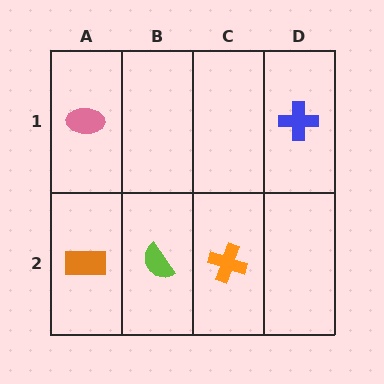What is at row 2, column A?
An orange rectangle.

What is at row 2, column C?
An orange cross.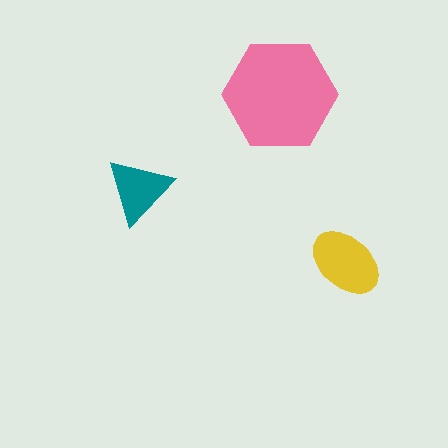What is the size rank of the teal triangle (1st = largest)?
3rd.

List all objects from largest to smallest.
The pink hexagon, the yellow ellipse, the teal triangle.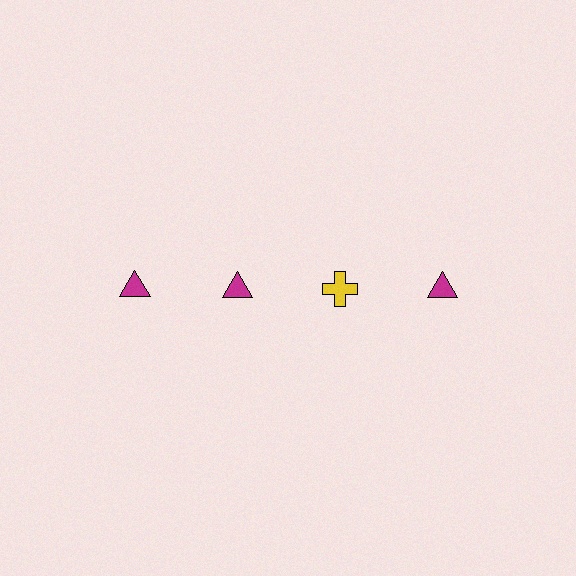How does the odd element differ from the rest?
It differs in both color (yellow instead of magenta) and shape (cross instead of triangle).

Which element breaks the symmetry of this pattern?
The yellow cross in the top row, center column breaks the symmetry. All other shapes are magenta triangles.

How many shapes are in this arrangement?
There are 4 shapes arranged in a grid pattern.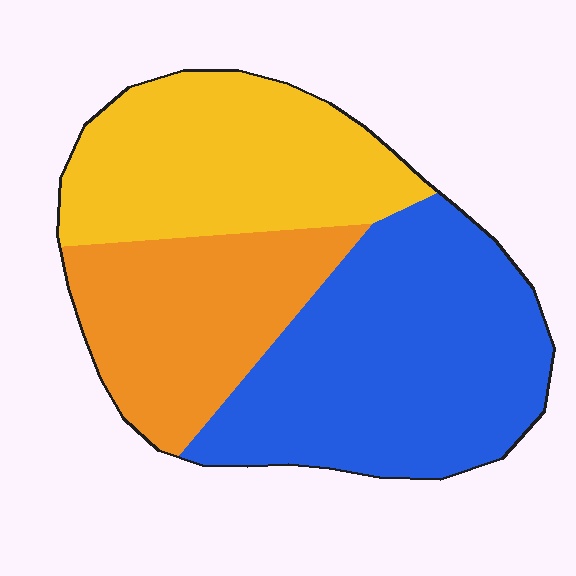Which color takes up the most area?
Blue, at roughly 45%.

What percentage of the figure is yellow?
Yellow covers 31% of the figure.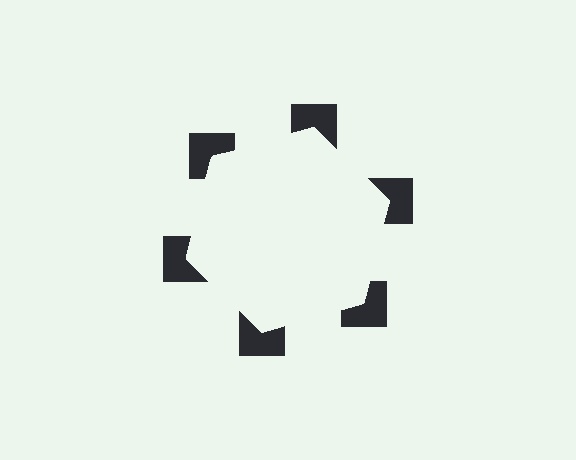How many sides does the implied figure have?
6 sides.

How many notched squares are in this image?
There are 6 — one at each vertex of the illusory hexagon.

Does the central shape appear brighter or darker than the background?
It typically appears slightly brighter than the background, even though no actual brightness change is drawn.